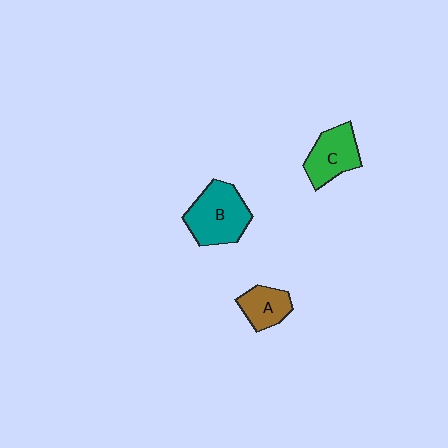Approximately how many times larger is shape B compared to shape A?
Approximately 1.8 times.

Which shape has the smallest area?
Shape A (brown).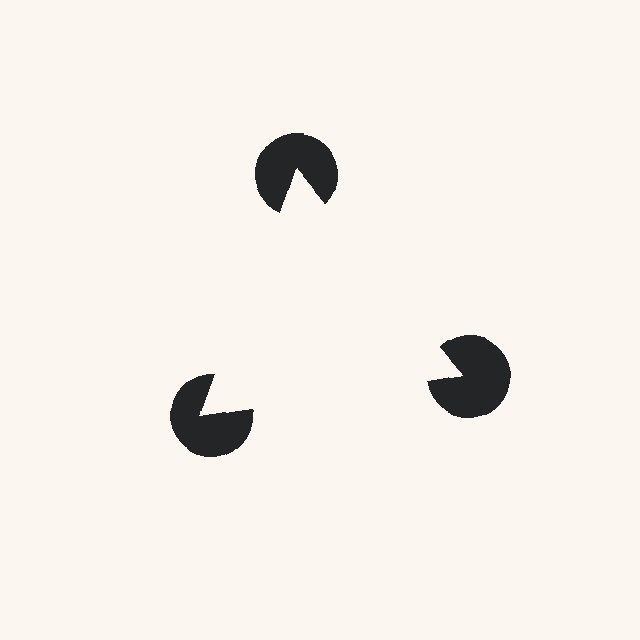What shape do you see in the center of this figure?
An illusory triangle — its edges are inferred from the aligned wedge cuts in the pac-man discs, not physically drawn.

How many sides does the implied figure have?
3 sides.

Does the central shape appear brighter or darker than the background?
It typically appears slightly brighter than the background, even though no actual brightness change is drawn.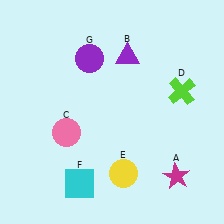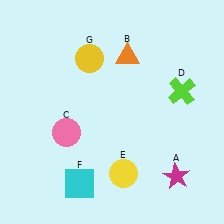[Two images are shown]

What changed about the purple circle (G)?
In Image 1, G is purple. In Image 2, it changed to yellow.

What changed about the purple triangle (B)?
In Image 1, B is purple. In Image 2, it changed to orange.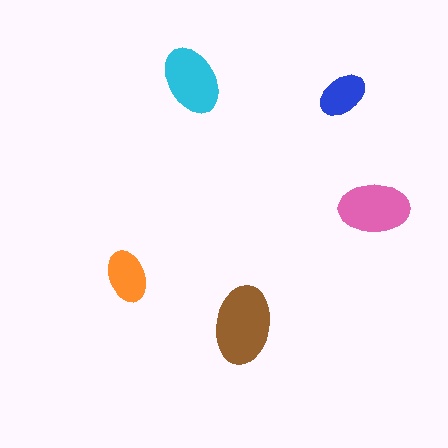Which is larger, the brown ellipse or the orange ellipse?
The brown one.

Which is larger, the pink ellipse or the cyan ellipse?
The pink one.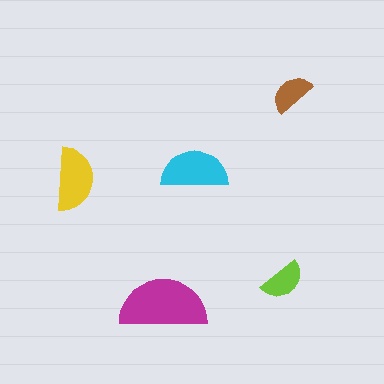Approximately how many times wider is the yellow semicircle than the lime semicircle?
About 1.5 times wider.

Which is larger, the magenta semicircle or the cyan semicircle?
The magenta one.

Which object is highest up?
The brown semicircle is topmost.